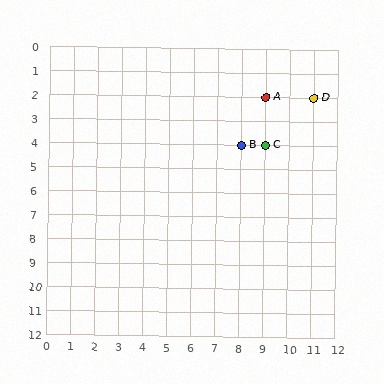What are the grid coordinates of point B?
Point B is at grid coordinates (8, 4).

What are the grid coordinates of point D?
Point D is at grid coordinates (11, 2).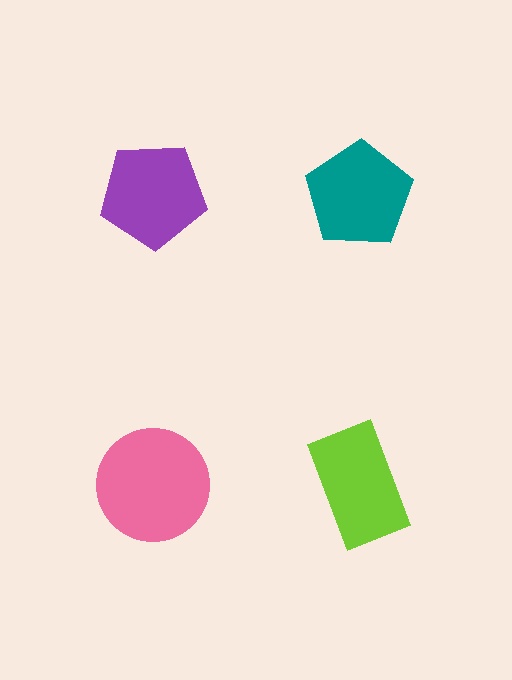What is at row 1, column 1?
A purple pentagon.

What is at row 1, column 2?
A teal pentagon.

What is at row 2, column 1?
A pink circle.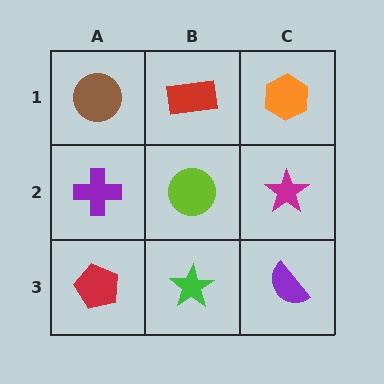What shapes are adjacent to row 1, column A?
A purple cross (row 2, column A), a red rectangle (row 1, column B).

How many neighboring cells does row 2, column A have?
3.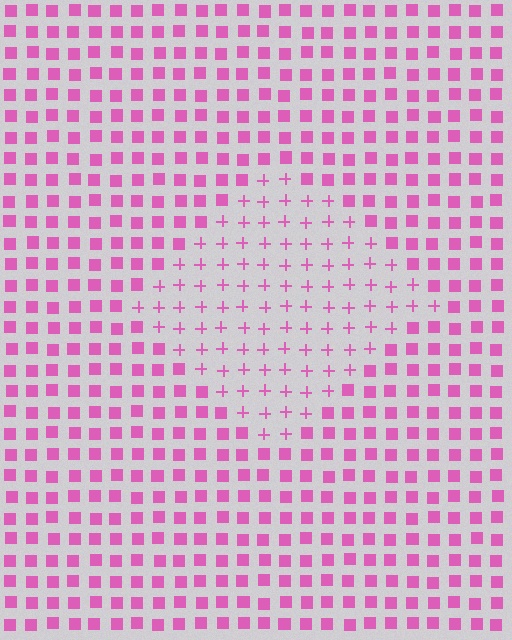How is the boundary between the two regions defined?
The boundary is defined by a change in element shape: plus signs inside vs. squares outside. All elements share the same color and spacing.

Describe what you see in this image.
The image is filled with small pink elements arranged in a uniform grid. A diamond-shaped region contains plus signs, while the surrounding area contains squares. The boundary is defined purely by the change in element shape.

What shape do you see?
I see a diamond.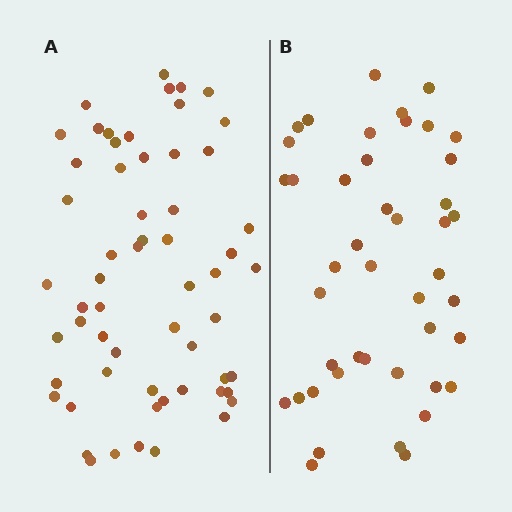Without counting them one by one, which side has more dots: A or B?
Region A (the left region) has more dots.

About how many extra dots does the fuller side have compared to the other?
Region A has approximately 15 more dots than region B.